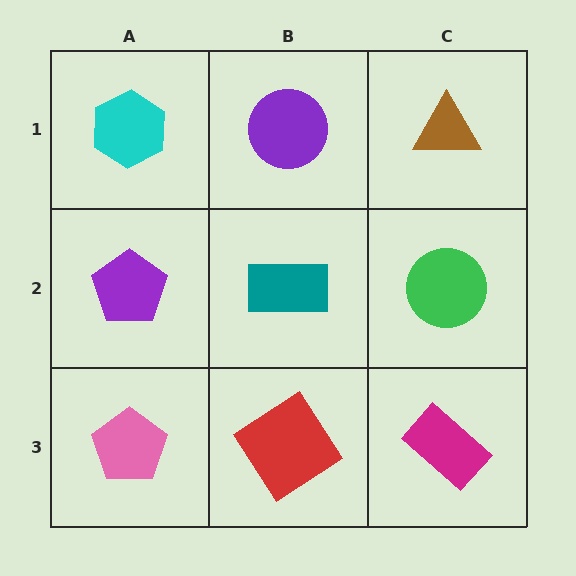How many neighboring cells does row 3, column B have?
3.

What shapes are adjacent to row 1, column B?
A teal rectangle (row 2, column B), a cyan hexagon (row 1, column A), a brown triangle (row 1, column C).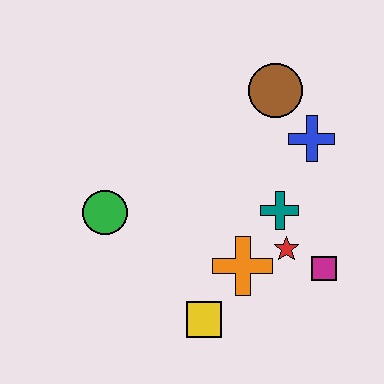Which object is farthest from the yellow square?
The brown circle is farthest from the yellow square.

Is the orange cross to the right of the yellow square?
Yes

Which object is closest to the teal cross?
The red star is closest to the teal cross.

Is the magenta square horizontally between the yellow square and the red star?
No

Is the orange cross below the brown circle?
Yes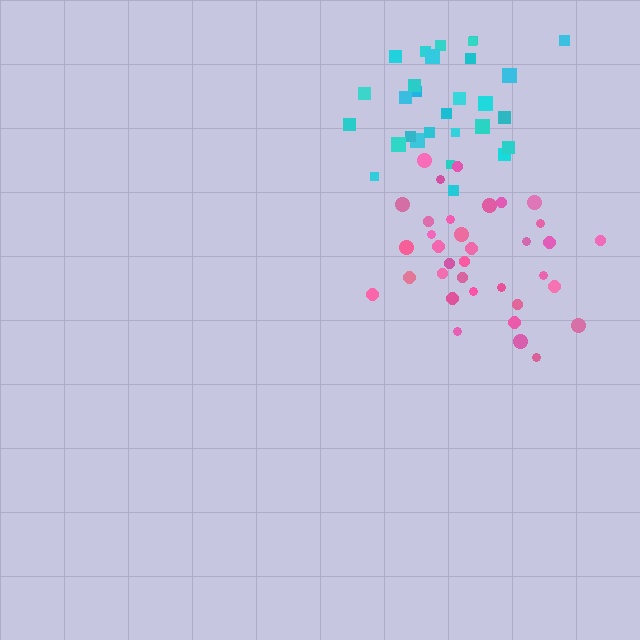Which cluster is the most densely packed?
Cyan.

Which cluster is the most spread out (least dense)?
Pink.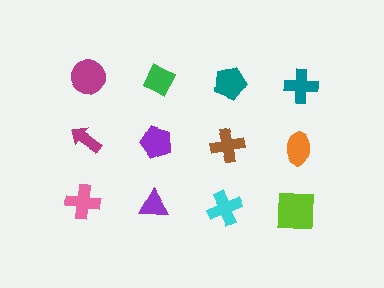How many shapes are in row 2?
4 shapes.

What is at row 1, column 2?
A green diamond.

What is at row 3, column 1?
A pink cross.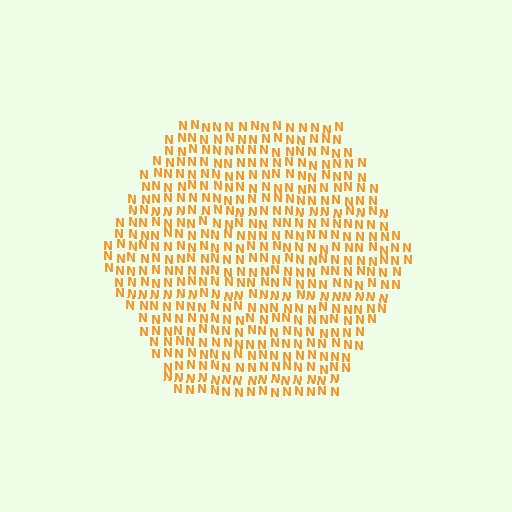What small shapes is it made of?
It is made of small letter N's.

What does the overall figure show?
The overall figure shows a hexagon.